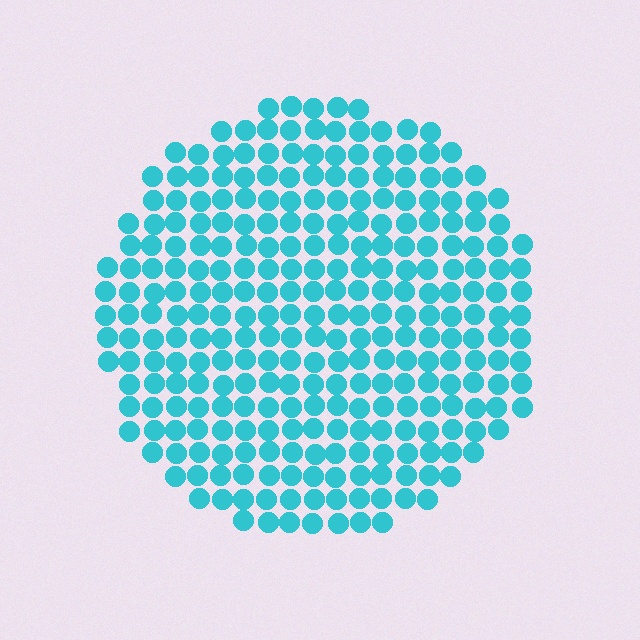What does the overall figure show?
The overall figure shows a circle.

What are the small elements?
The small elements are circles.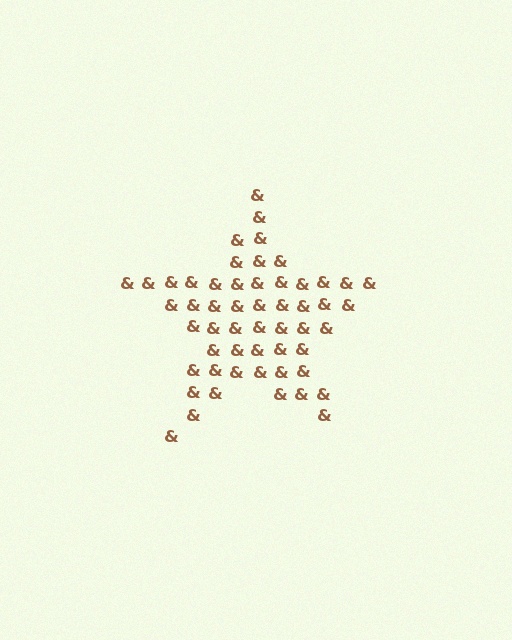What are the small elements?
The small elements are ampersands.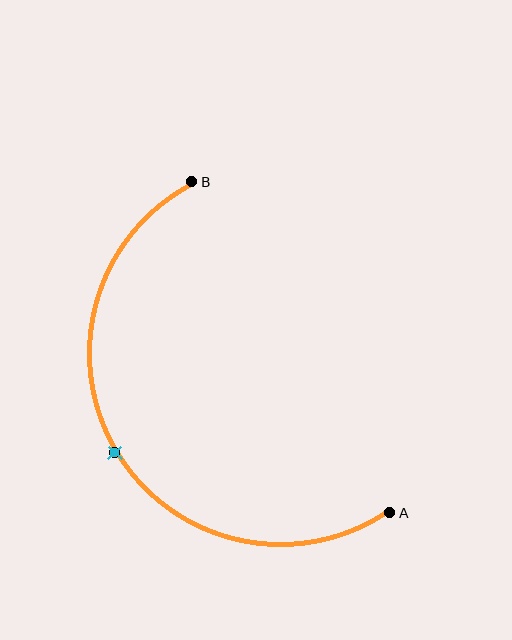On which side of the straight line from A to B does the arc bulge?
The arc bulges to the left of the straight line connecting A and B.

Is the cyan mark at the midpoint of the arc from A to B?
Yes. The cyan mark lies on the arc at equal arc-length from both A and B — it is the arc midpoint.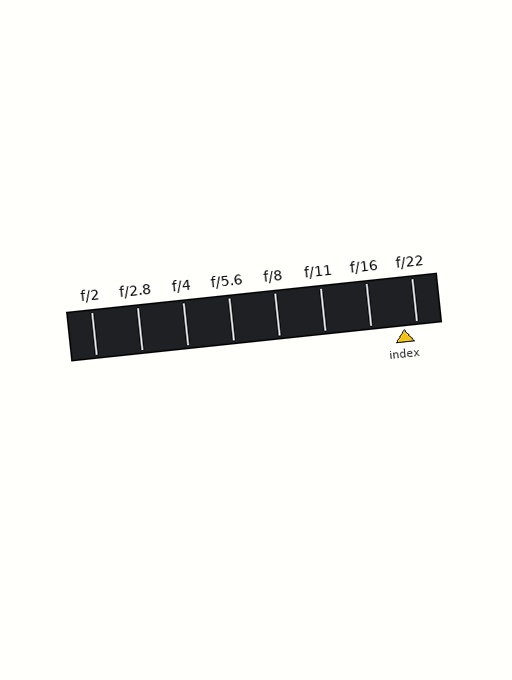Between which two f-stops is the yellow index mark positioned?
The index mark is between f/16 and f/22.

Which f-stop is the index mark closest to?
The index mark is closest to f/22.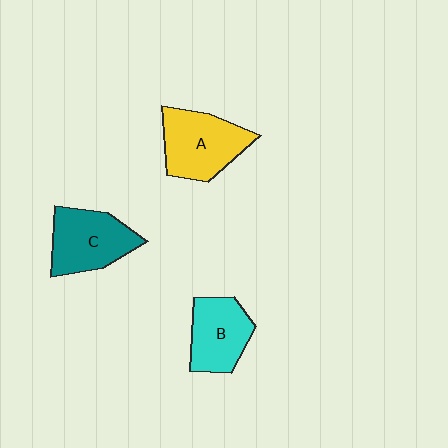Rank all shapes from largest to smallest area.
From largest to smallest: A (yellow), C (teal), B (cyan).